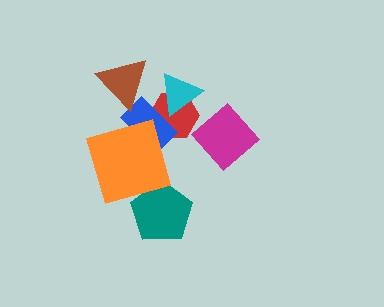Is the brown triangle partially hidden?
No, no other shape covers it.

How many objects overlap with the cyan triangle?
2 objects overlap with the cyan triangle.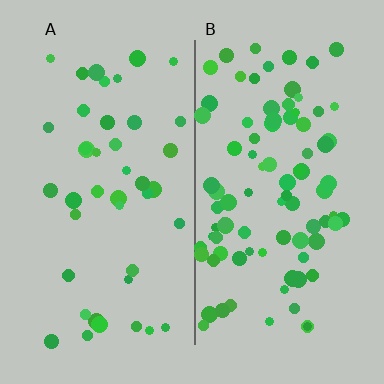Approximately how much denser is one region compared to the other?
Approximately 2.1× — region B over region A.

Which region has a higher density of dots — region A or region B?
B (the right).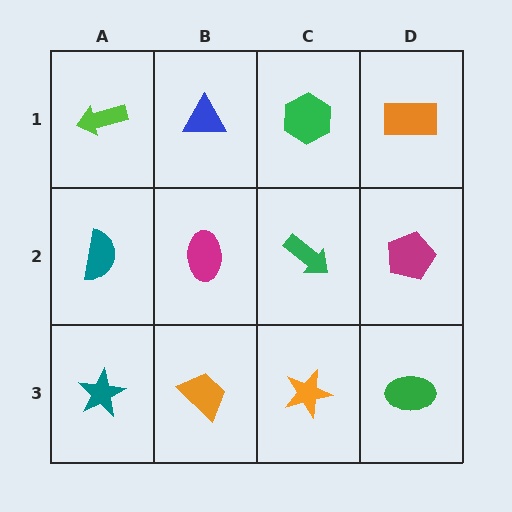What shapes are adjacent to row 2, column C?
A green hexagon (row 1, column C), an orange star (row 3, column C), a magenta ellipse (row 2, column B), a magenta pentagon (row 2, column D).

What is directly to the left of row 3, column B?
A teal star.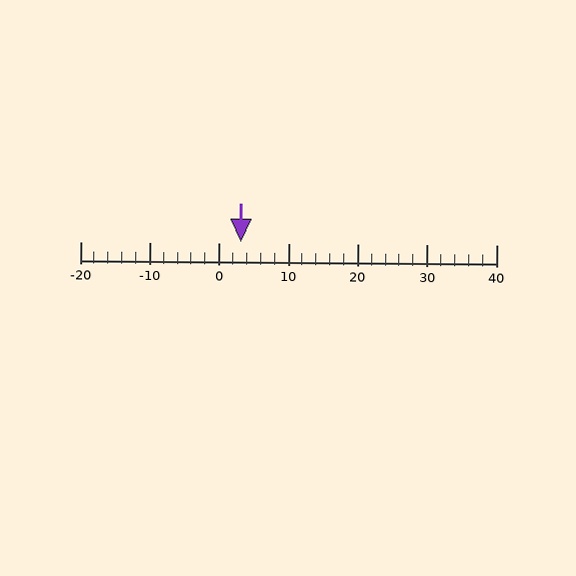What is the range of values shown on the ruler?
The ruler shows values from -20 to 40.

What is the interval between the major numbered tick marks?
The major tick marks are spaced 10 units apart.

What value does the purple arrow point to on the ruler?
The purple arrow points to approximately 3.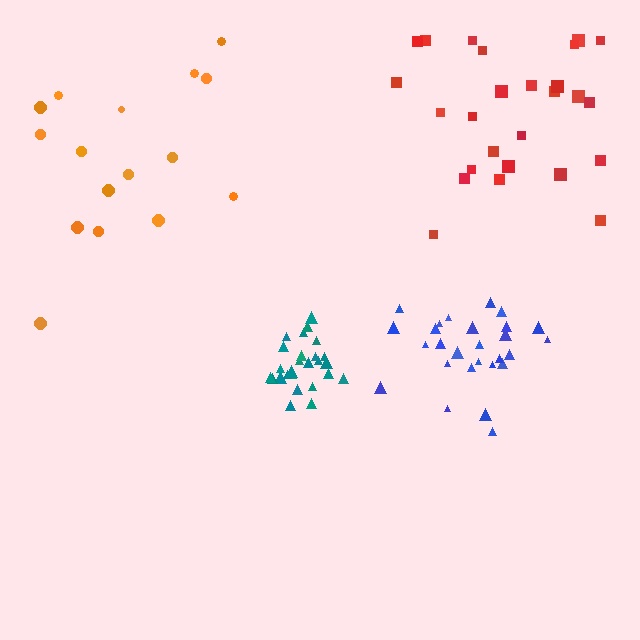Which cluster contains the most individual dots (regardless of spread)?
Blue (27).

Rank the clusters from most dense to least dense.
teal, blue, red, orange.